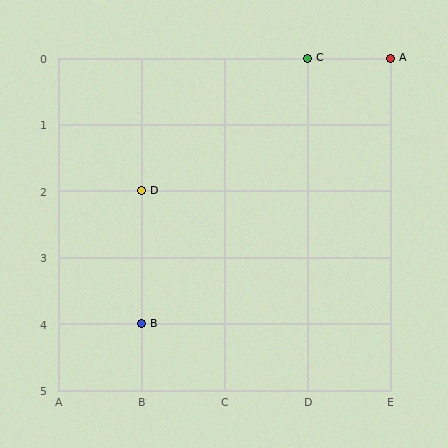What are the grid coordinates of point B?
Point B is at grid coordinates (B, 4).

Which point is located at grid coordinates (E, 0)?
Point A is at (E, 0).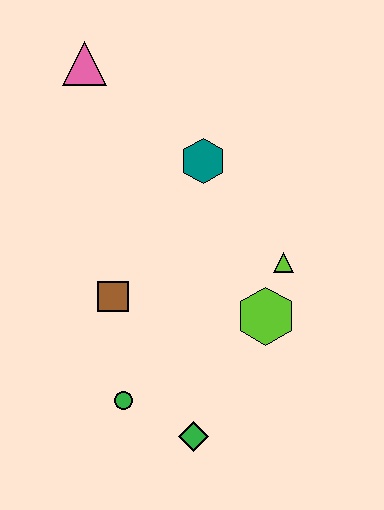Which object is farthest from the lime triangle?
The pink triangle is farthest from the lime triangle.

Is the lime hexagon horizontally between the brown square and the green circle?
No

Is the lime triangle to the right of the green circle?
Yes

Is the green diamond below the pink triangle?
Yes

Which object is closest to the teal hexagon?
The lime triangle is closest to the teal hexagon.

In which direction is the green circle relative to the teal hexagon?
The green circle is below the teal hexagon.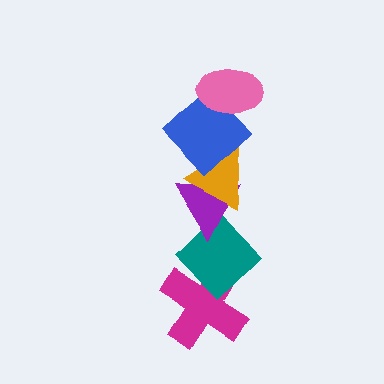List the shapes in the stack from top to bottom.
From top to bottom: the pink ellipse, the blue diamond, the orange triangle, the purple triangle, the teal diamond, the magenta cross.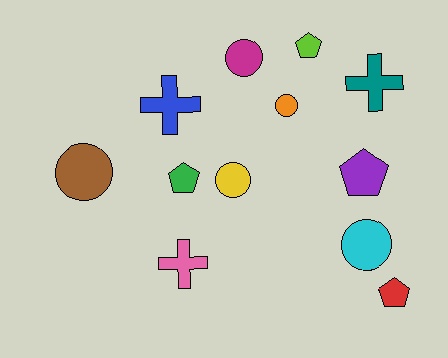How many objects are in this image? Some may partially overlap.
There are 12 objects.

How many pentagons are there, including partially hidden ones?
There are 4 pentagons.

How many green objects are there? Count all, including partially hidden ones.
There is 1 green object.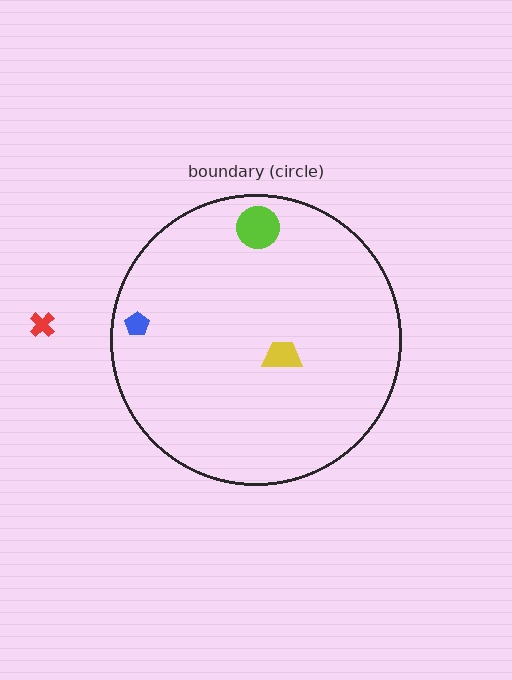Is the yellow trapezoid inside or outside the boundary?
Inside.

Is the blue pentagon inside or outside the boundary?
Inside.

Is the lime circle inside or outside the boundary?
Inside.